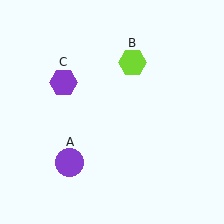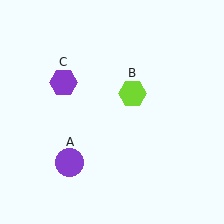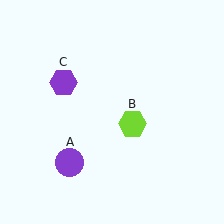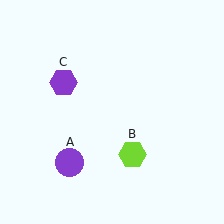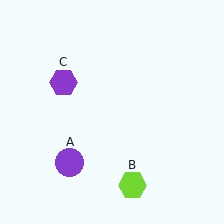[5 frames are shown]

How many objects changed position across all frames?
1 object changed position: lime hexagon (object B).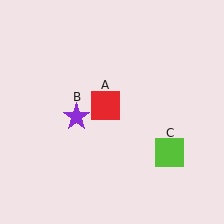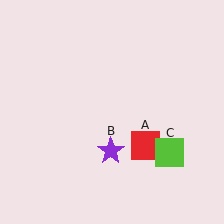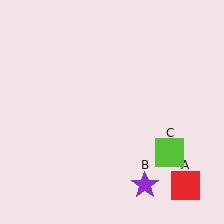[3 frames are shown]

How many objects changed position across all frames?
2 objects changed position: red square (object A), purple star (object B).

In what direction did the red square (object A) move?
The red square (object A) moved down and to the right.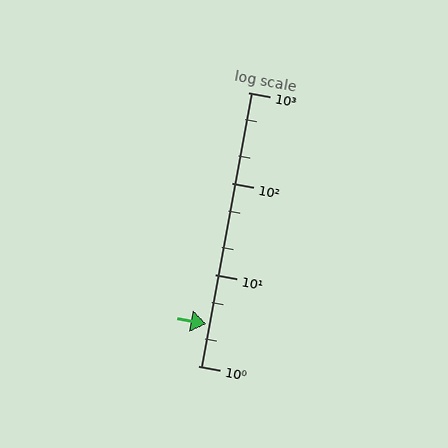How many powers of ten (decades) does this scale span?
The scale spans 3 decades, from 1 to 1000.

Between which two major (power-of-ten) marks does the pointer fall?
The pointer is between 1 and 10.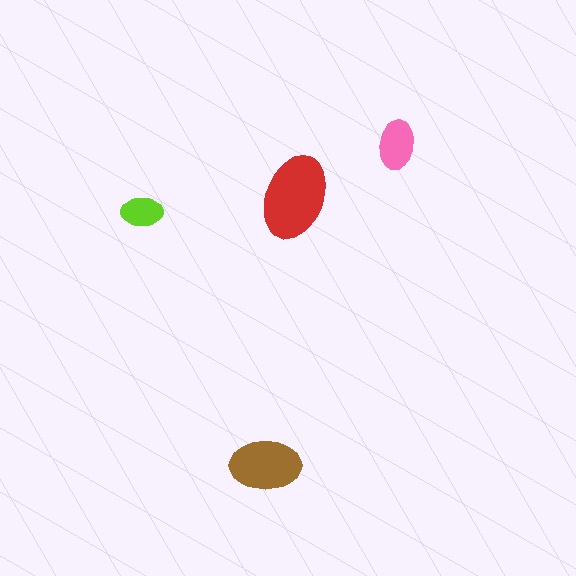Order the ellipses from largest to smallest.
the red one, the brown one, the pink one, the lime one.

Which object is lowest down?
The brown ellipse is bottommost.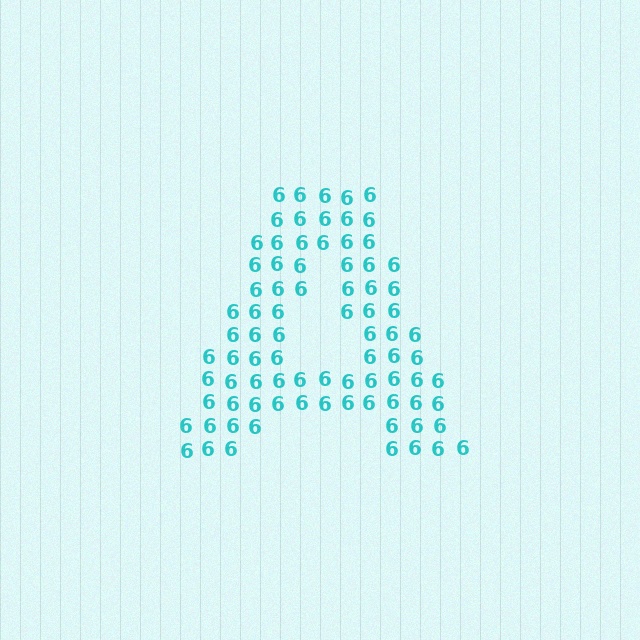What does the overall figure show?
The overall figure shows the letter A.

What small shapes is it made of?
It is made of small digit 6's.